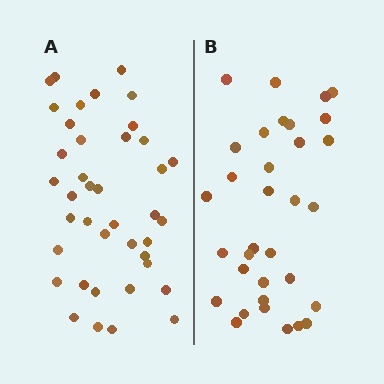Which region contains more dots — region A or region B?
Region A (the left region) has more dots.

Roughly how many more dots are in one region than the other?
Region A has roughly 8 or so more dots than region B.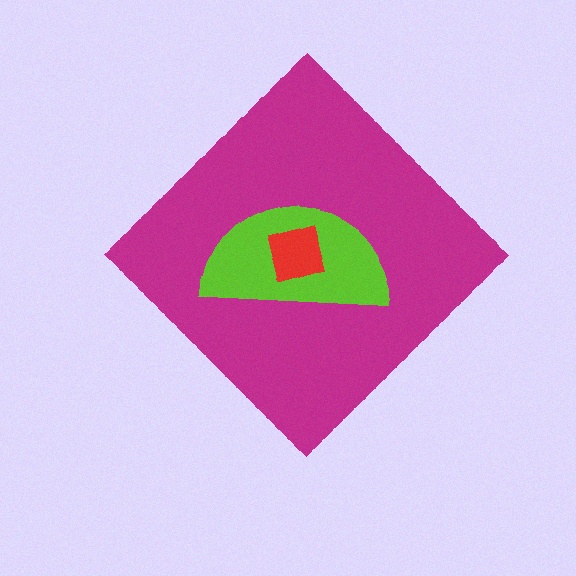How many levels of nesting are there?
3.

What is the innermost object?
The red square.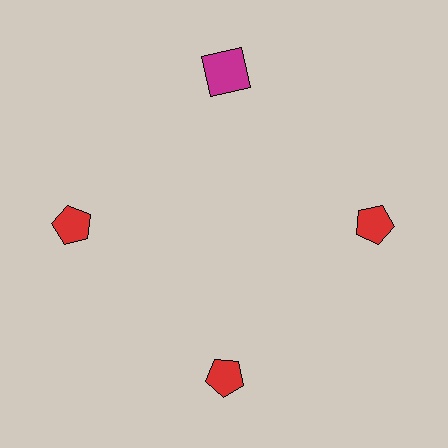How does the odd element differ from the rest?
It differs in both color (magenta instead of red) and shape (square instead of pentagon).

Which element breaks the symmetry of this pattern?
The magenta square at roughly the 12 o'clock position breaks the symmetry. All other shapes are red pentagons.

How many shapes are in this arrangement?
There are 4 shapes arranged in a ring pattern.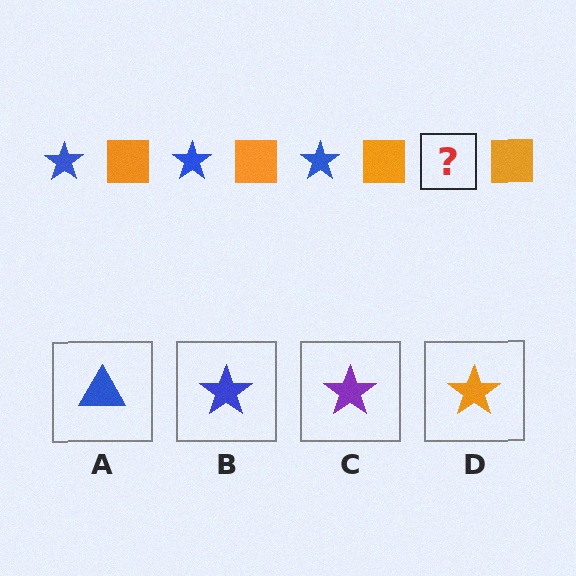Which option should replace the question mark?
Option B.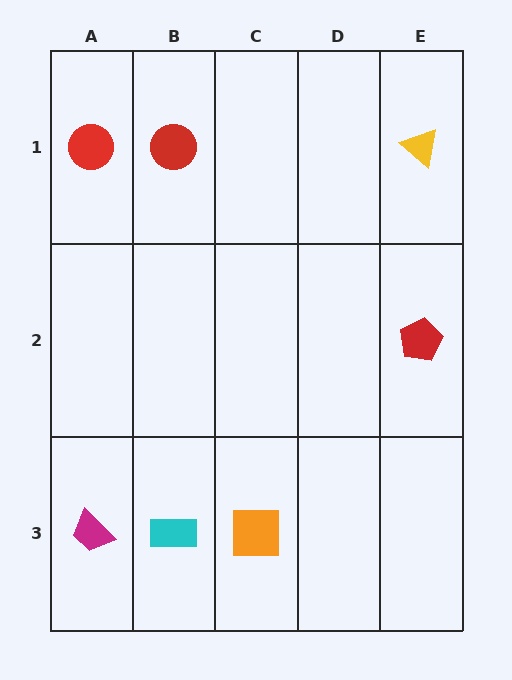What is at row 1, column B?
A red circle.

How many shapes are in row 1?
3 shapes.